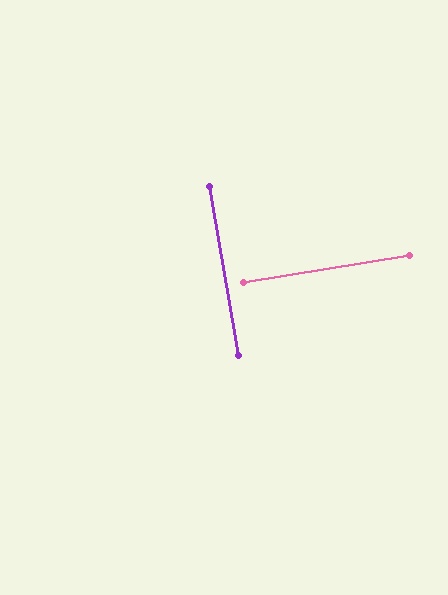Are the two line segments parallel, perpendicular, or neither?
Perpendicular — they meet at approximately 89°.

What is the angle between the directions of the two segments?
Approximately 89 degrees.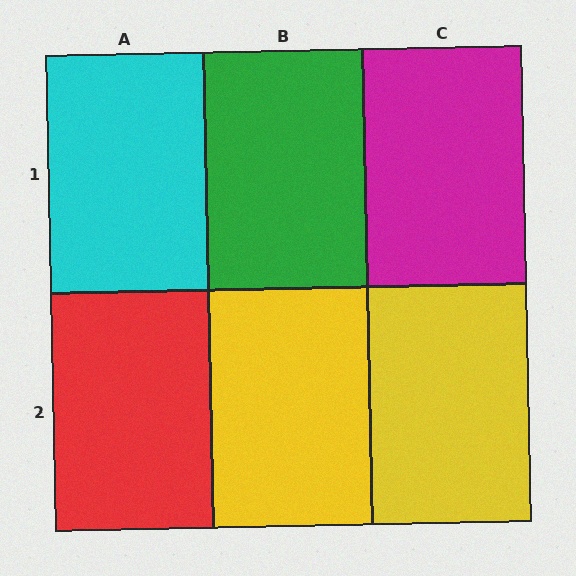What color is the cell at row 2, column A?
Red.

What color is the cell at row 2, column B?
Yellow.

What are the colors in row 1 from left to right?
Cyan, green, magenta.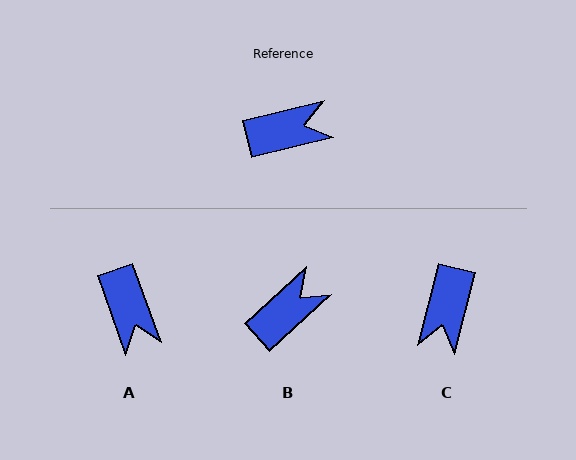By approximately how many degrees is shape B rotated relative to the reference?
Approximately 29 degrees counter-clockwise.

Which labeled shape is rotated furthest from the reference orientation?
C, about 118 degrees away.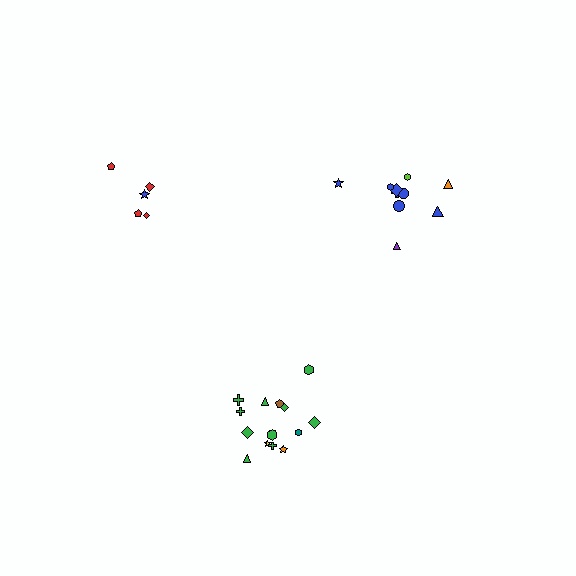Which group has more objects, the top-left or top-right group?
The top-right group.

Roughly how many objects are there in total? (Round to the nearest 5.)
Roughly 30 objects in total.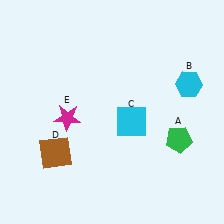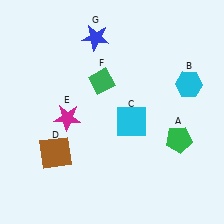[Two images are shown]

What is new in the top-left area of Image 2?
A green diamond (F) was added in the top-left area of Image 2.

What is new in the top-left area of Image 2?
A blue star (G) was added in the top-left area of Image 2.